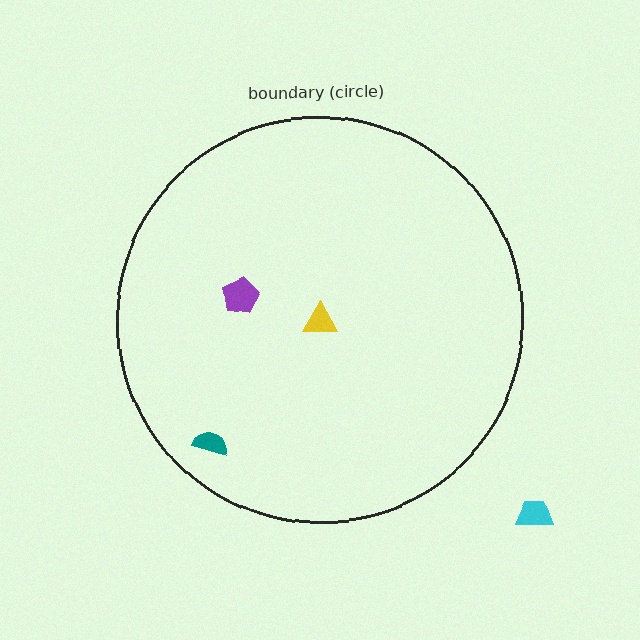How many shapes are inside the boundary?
3 inside, 1 outside.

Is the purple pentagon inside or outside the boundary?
Inside.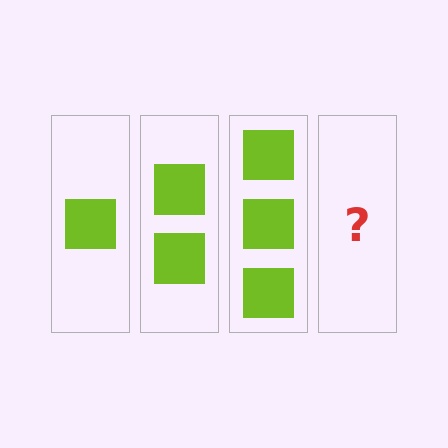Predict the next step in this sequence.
The next step is 4 squares.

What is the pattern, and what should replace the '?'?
The pattern is that each step adds one more square. The '?' should be 4 squares.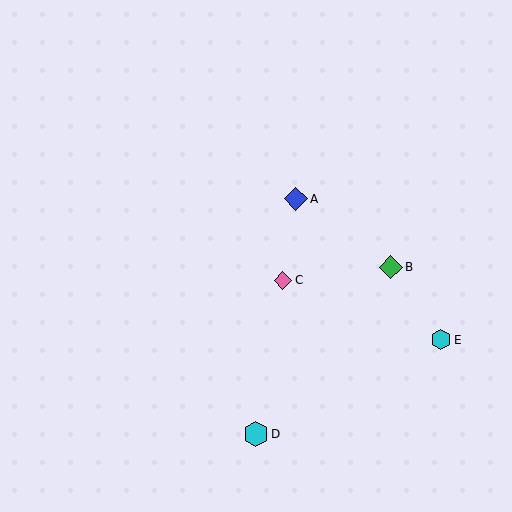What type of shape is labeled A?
Shape A is a blue diamond.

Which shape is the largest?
The cyan hexagon (labeled D) is the largest.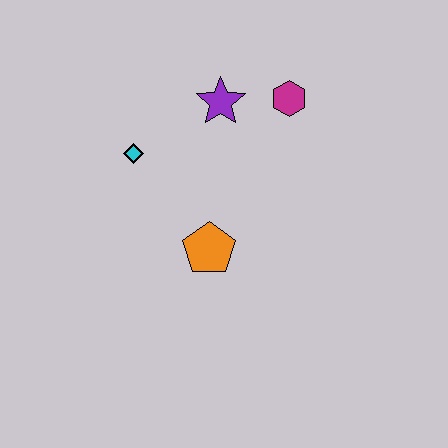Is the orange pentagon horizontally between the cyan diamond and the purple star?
Yes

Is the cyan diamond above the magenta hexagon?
No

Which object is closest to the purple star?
The magenta hexagon is closest to the purple star.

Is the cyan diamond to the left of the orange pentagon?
Yes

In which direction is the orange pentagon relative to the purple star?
The orange pentagon is below the purple star.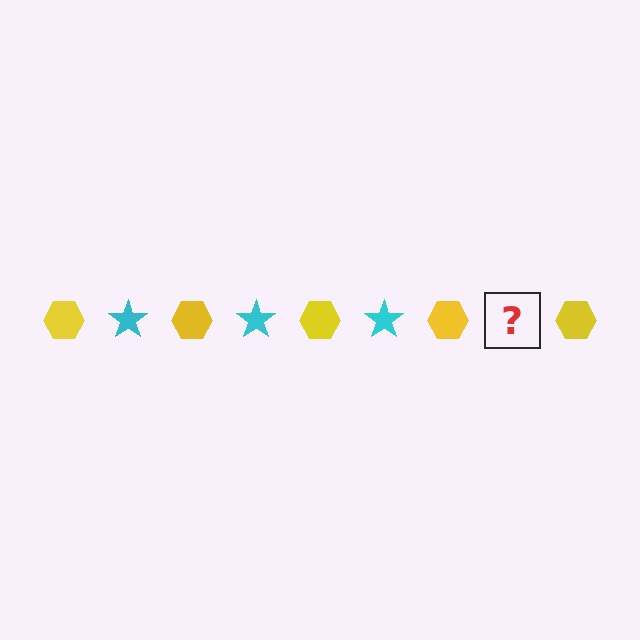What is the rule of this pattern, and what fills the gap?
The rule is that the pattern alternates between yellow hexagon and cyan star. The gap should be filled with a cyan star.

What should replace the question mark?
The question mark should be replaced with a cyan star.